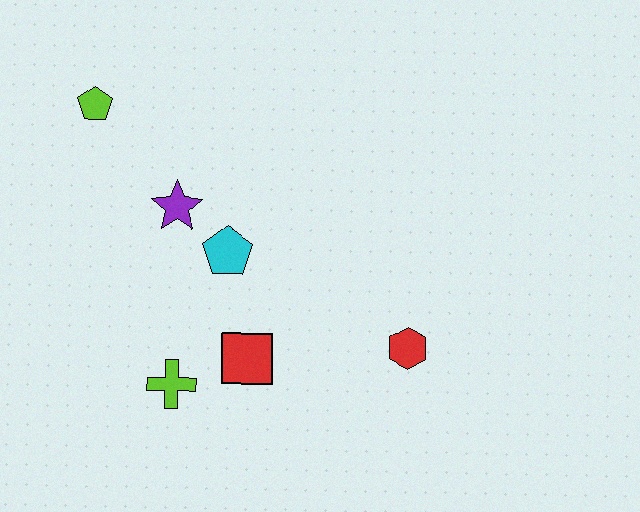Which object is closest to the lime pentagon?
The purple star is closest to the lime pentagon.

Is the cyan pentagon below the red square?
No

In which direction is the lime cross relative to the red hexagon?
The lime cross is to the left of the red hexagon.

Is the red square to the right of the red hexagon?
No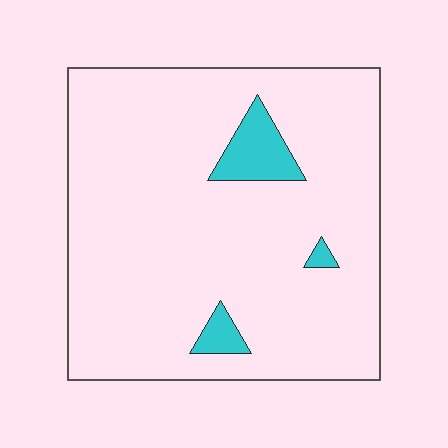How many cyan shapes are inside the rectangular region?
3.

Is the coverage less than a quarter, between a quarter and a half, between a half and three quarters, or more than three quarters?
Less than a quarter.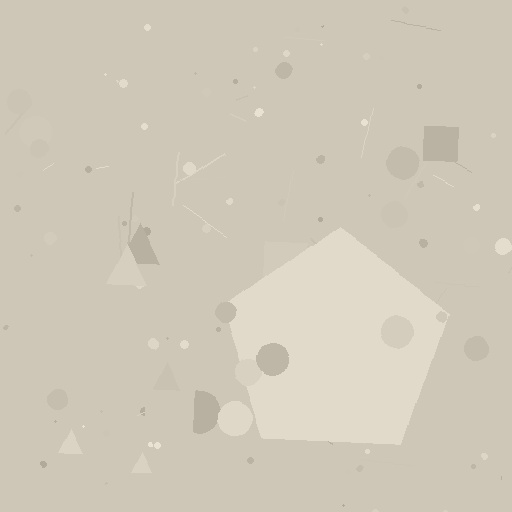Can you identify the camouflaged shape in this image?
The camouflaged shape is a pentagon.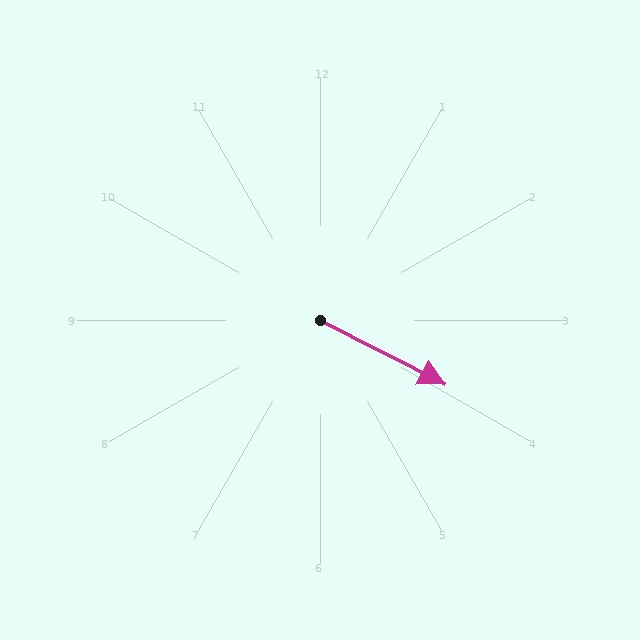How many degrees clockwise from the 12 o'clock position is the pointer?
Approximately 117 degrees.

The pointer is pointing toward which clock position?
Roughly 4 o'clock.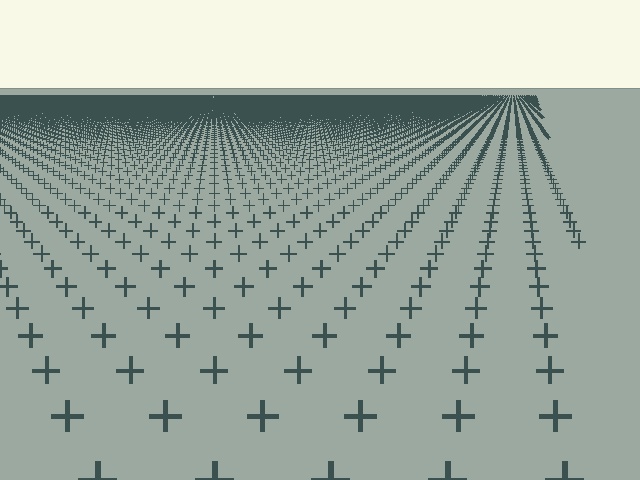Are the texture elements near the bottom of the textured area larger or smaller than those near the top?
Larger. Near the bottom, elements are closer to the viewer and appear at a bigger on-screen size.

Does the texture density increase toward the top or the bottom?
Density increases toward the top.